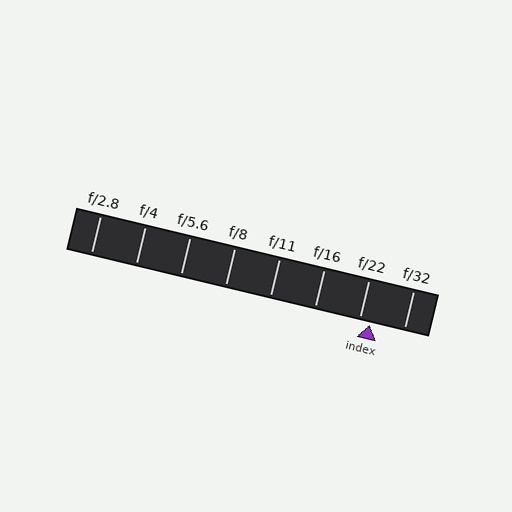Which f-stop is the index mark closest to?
The index mark is closest to f/22.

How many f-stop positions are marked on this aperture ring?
There are 8 f-stop positions marked.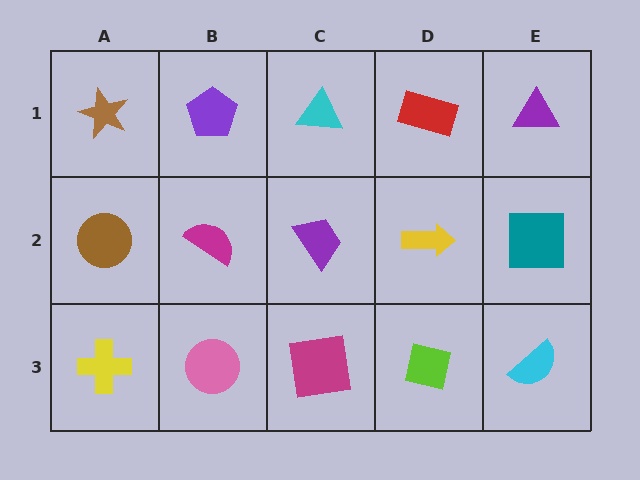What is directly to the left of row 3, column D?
A magenta square.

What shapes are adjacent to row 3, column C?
A purple trapezoid (row 2, column C), a pink circle (row 3, column B), a lime square (row 3, column D).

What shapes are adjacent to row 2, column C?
A cyan triangle (row 1, column C), a magenta square (row 3, column C), a magenta semicircle (row 2, column B), a yellow arrow (row 2, column D).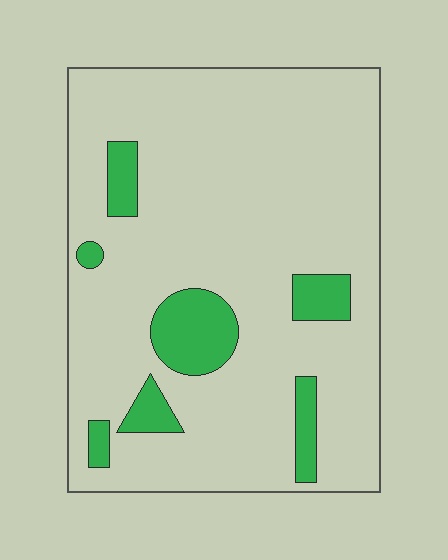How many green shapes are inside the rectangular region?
7.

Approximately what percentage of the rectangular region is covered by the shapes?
Approximately 15%.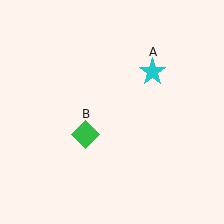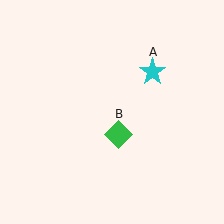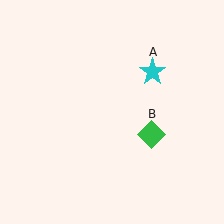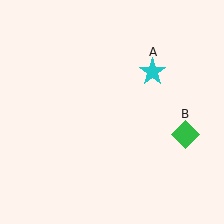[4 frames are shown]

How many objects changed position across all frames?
1 object changed position: green diamond (object B).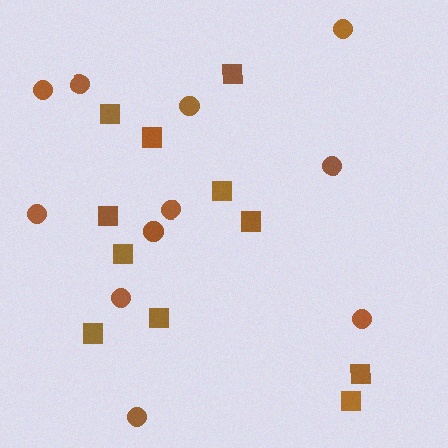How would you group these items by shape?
There are 2 groups: one group of circles (11) and one group of squares (11).